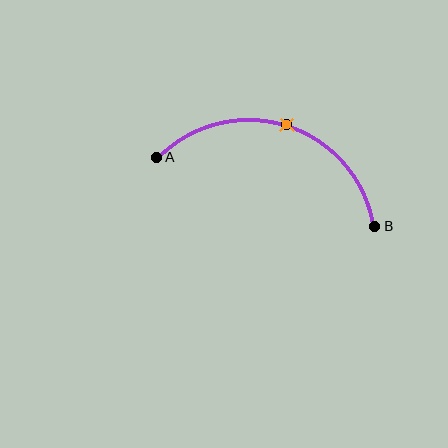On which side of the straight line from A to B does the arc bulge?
The arc bulges above the straight line connecting A and B.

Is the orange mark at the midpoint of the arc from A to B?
Yes. The orange mark lies on the arc at equal arc-length from both A and B — it is the arc midpoint.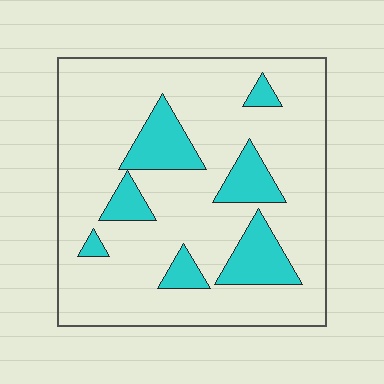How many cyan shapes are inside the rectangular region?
7.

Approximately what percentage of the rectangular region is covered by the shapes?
Approximately 20%.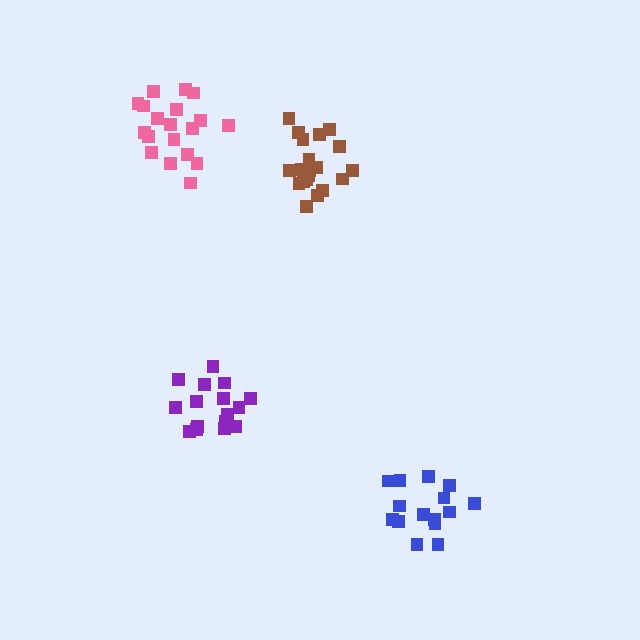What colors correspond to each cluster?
The clusters are colored: purple, brown, blue, pink.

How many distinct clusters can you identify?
There are 4 distinct clusters.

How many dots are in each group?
Group 1: 16 dots, Group 2: 21 dots, Group 3: 15 dots, Group 4: 19 dots (71 total).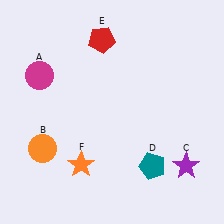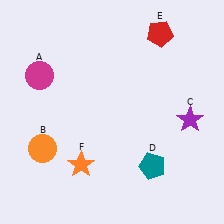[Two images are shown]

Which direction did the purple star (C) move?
The purple star (C) moved up.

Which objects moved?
The objects that moved are: the purple star (C), the red pentagon (E).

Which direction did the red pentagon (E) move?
The red pentagon (E) moved right.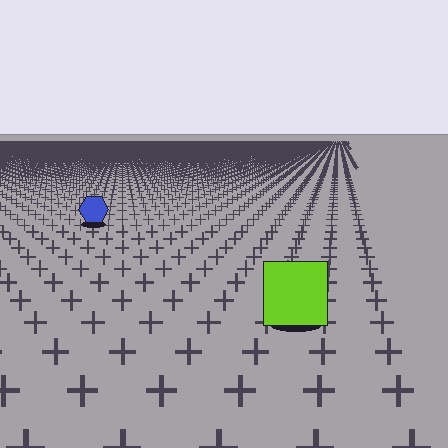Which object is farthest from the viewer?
The blue hexagon is farthest from the viewer. It appears smaller and the ground texture around it is denser.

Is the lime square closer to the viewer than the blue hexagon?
Yes. The lime square is closer — you can tell from the texture gradient: the ground texture is coarser near it.